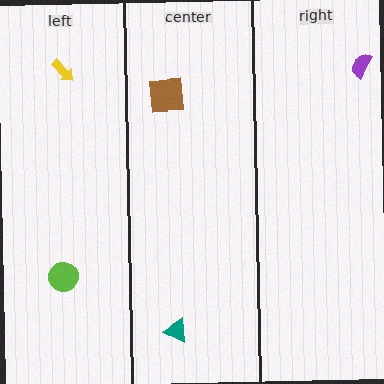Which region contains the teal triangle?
The center region.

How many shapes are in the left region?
2.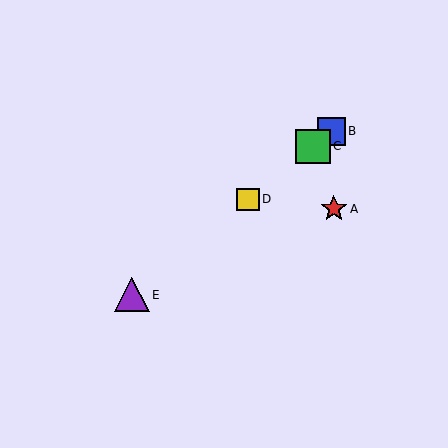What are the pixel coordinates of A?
Object A is at (334, 209).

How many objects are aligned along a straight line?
4 objects (B, C, D, E) are aligned along a straight line.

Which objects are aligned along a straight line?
Objects B, C, D, E are aligned along a straight line.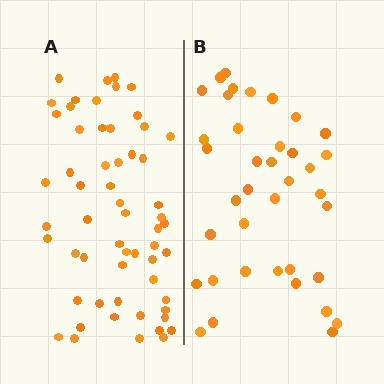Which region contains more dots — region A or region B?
Region A (the left region) has more dots.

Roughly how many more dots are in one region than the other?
Region A has approximately 20 more dots than region B.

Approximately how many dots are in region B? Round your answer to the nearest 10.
About 40 dots. (The exact count is 38, which rounds to 40.)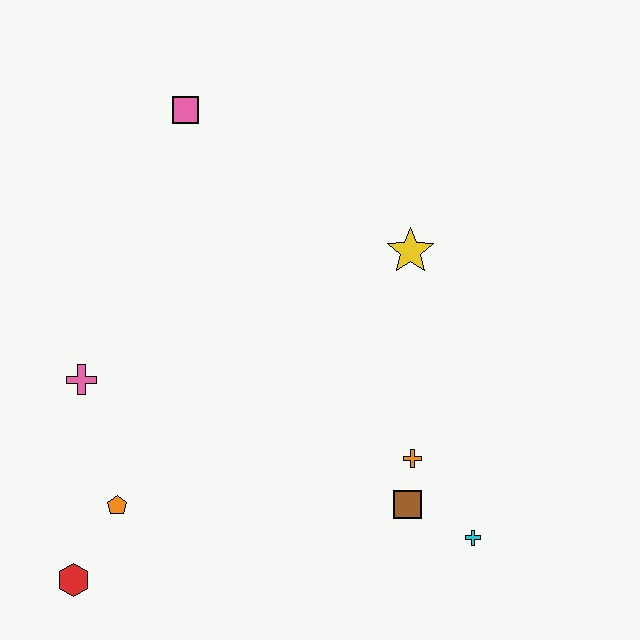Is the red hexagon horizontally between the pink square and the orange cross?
No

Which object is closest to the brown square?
The orange cross is closest to the brown square.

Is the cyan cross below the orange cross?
Yes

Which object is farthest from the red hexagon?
The pink square is farthest from the red hexagon.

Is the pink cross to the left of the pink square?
Yes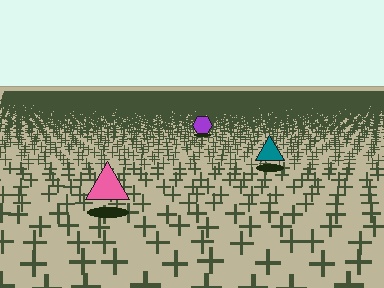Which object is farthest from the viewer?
The purple hexagon is farthest from the viewer. It appears smaller and the ground texture around it is denser.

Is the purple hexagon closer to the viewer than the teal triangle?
No. The teal triangle is closer — you can tell from the texture gradient: the ground texture is coarser near it.